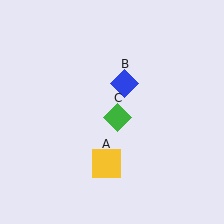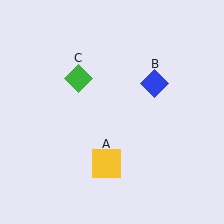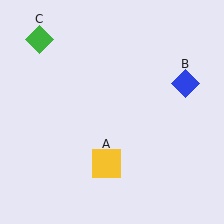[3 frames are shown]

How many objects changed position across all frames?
2 objects changed position: blue diamond (object B), green diamond (object C).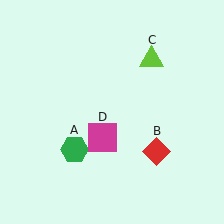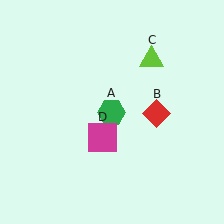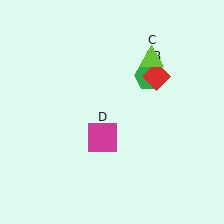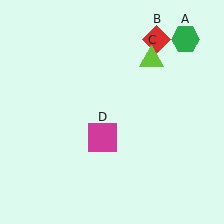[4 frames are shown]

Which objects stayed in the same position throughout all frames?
Lime triangle (object C) and magenta square (object D) remained stationary.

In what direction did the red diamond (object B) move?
The red diamond (object B) moved up.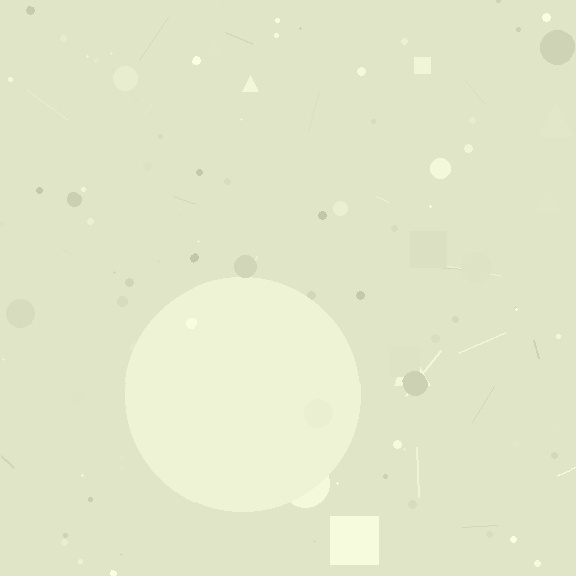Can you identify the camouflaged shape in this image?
The camouflaged shape is a circle.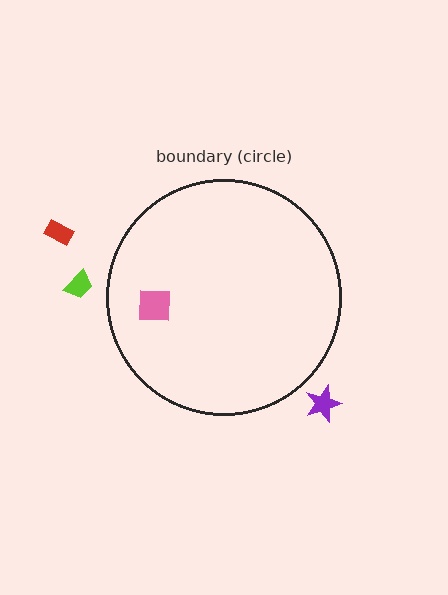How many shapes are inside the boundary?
1 inside, 3 outside.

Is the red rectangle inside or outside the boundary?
Outside.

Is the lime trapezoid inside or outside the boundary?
Outside.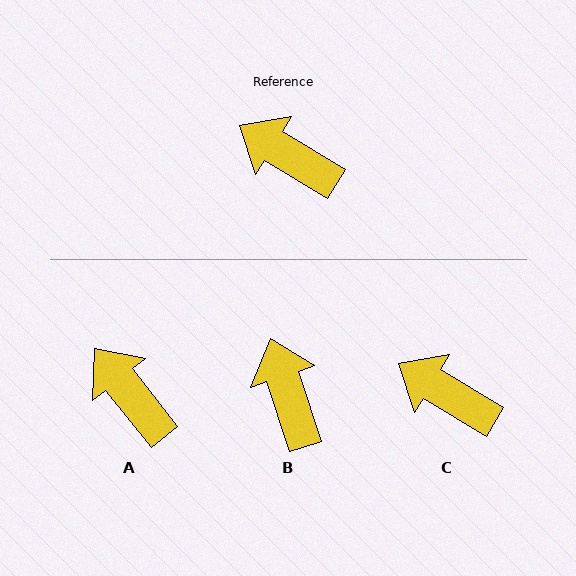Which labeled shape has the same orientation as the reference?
C.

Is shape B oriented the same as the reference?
No, it is off by about 40 degrees.